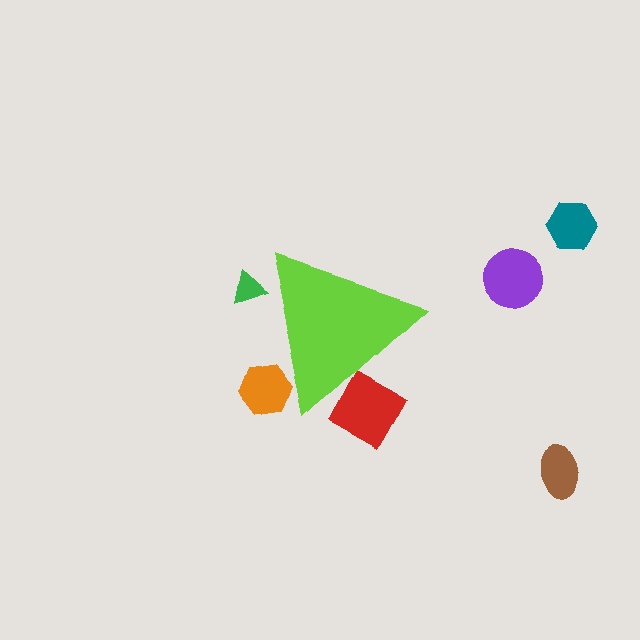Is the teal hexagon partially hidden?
No, the teal hexagon is fully visible.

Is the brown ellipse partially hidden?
No, the brown ellipse is fully visible.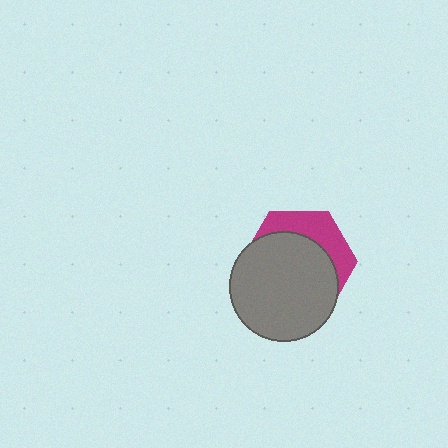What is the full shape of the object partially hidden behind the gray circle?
The partially hidden object is a magenta hexagon.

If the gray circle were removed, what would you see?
You would see the complete magenta hexagon.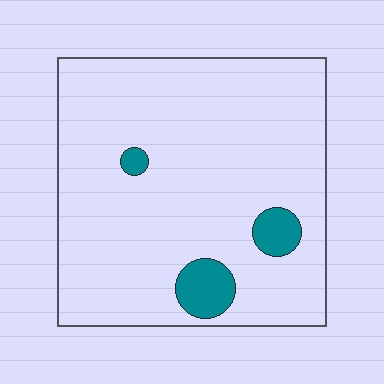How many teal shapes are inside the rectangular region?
3.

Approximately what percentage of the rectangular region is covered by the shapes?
Approximately 10%.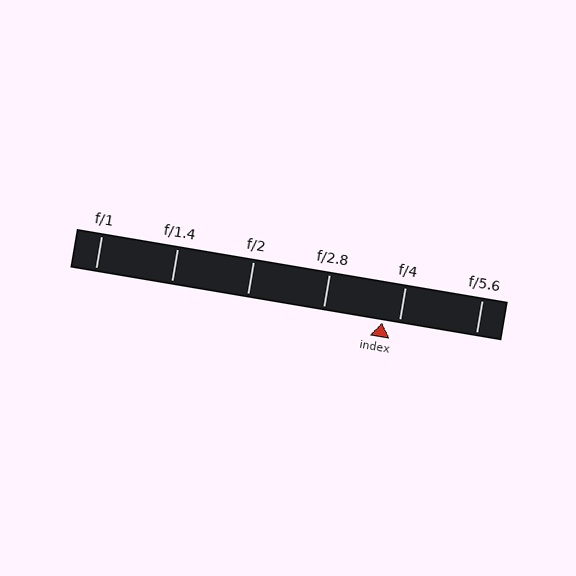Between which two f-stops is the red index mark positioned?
The index mark is between f/2.8 and f/4.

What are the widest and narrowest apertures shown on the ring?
The widest aperture shown is f/1 and the narrowest is f/5.6.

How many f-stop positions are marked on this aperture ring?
There are 6 f-stop positions marked.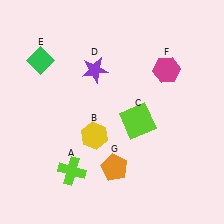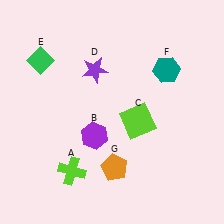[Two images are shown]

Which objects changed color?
B changed from yellow to purple. F changed from magenta to teal.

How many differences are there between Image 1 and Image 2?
There are 2 differences between the two images.